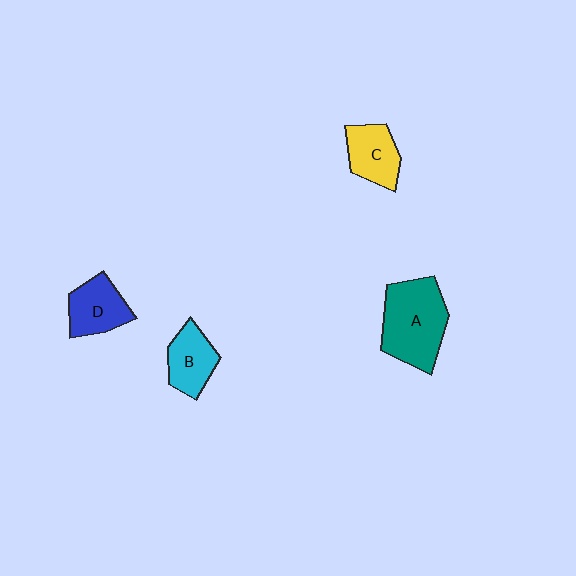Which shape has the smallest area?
Shape B (cyan).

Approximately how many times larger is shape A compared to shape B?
Approximately 1.8 times.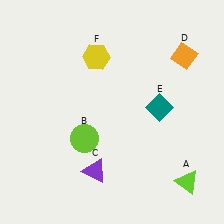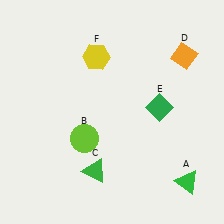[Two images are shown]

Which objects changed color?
A changed from lime to green. C changed from purple to green. E changed from teal to green.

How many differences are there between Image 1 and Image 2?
There are 3 differences between the two images.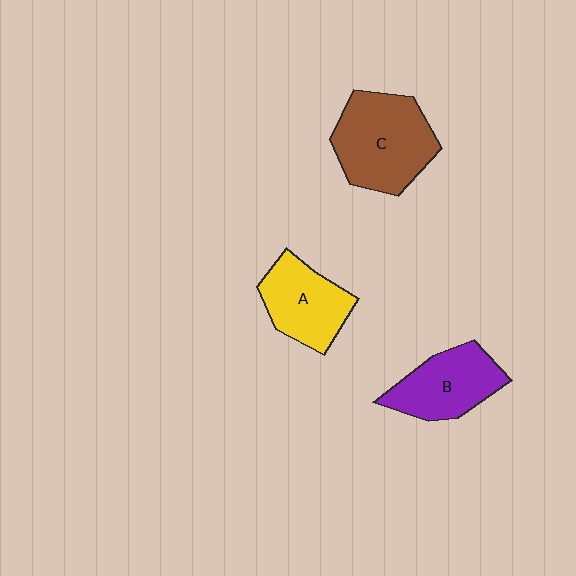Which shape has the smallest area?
Shape A (yellow).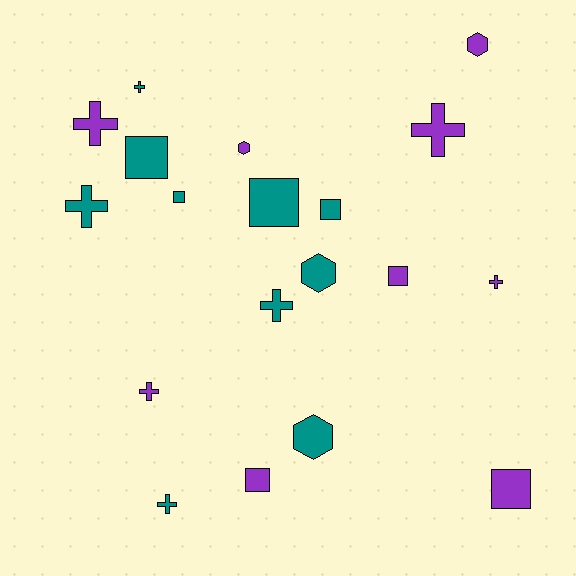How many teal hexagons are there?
There are 2 teal hexagons.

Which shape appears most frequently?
Cross, with 8 objects.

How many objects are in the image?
There are 19 objects.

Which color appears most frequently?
Teal, with 10 objects.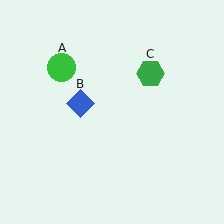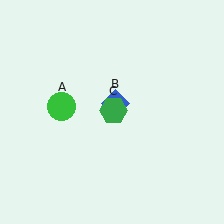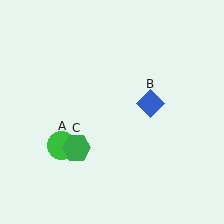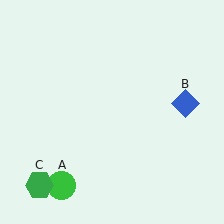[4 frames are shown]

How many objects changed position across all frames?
3 objects changed position: green circle (object A), blue diamond (object B), green hexagon (object C).